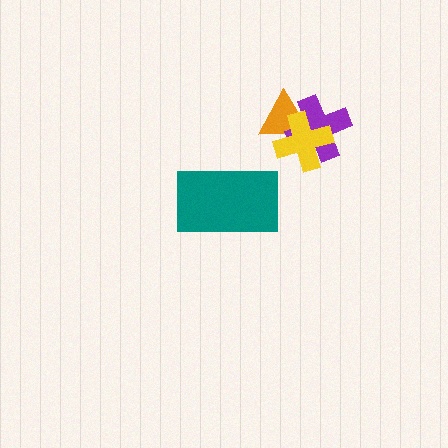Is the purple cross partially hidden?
Yes, it is partially covered by another shape.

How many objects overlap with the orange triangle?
2 objects overlap with the orange triangle.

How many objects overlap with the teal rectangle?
0 objects overlap with the teal rectangle.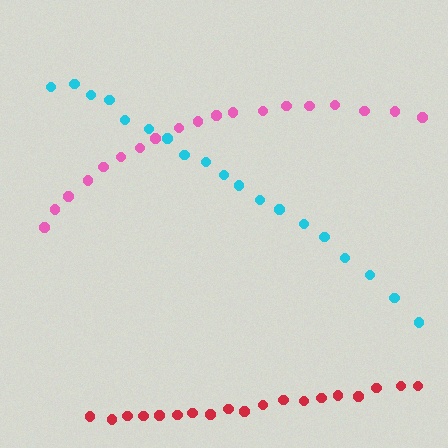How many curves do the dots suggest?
There are 3 distinct paths.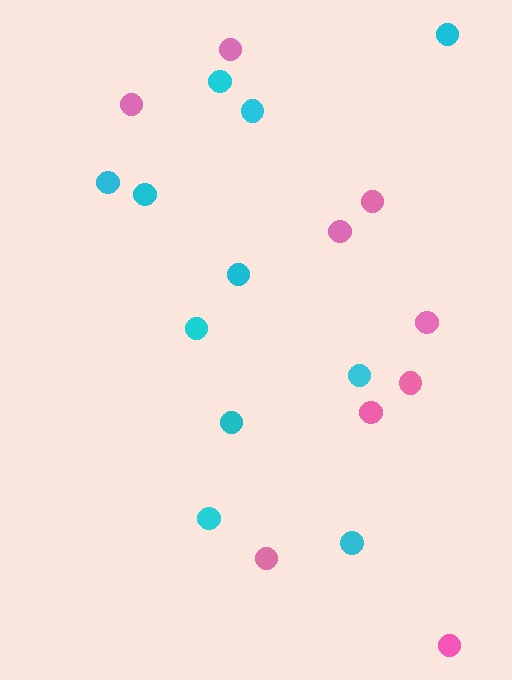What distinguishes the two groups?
There are 2 groups: one group of cyan circles (11) and one group of pink circles (9).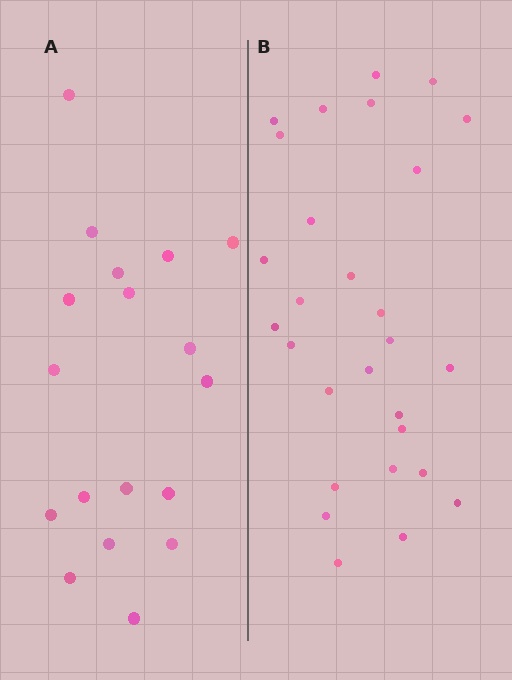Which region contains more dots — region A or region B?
Region B (the right region) has more dots.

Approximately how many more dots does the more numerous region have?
Region B has roughly 10 or so more dots than region A.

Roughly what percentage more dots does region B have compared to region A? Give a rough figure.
About 55% more.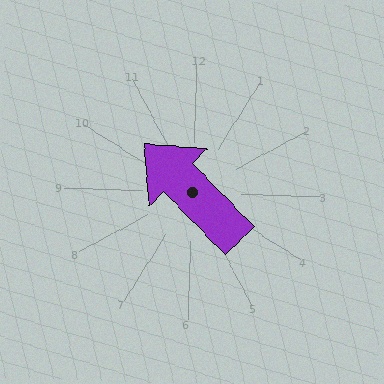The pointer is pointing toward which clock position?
Roughly 10 o'clock.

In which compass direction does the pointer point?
Northwest.